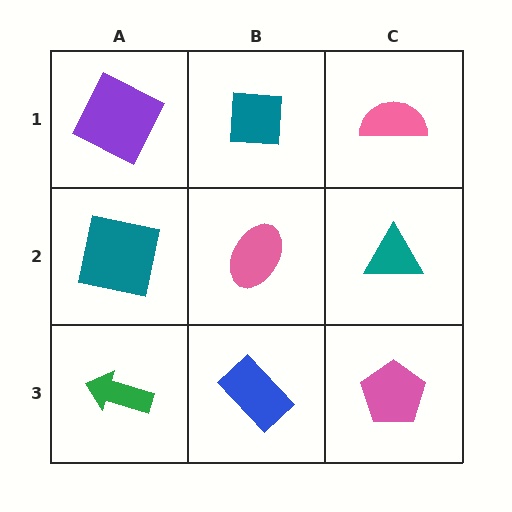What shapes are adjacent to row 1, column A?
A teal square (row 2, column A), a teal square (row 1, column B).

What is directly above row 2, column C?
A pink semicircle.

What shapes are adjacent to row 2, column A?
A purple square (row 1, column A), a green arrow (row 3, column A), a pink ellipse (row 2, column B).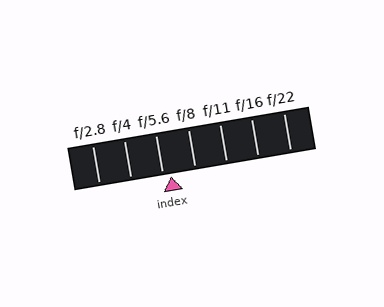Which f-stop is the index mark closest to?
The index mark is closest to f/5.6.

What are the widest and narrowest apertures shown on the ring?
The widest aperture shown is f/2.8 and the narrowest is f/22.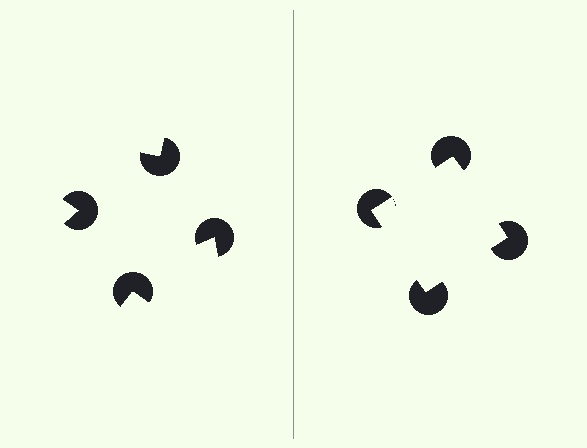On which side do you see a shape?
An illusory square appears on the right side. On the left side the wedge cuts are rotated, so no coherent shape forms.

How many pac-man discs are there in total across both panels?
8 — 4 on each side.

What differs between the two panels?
The pac-man discs are positioned identically on both sides; only the wedge orientations differ. On the right they align to a square; on the left they are misaligned.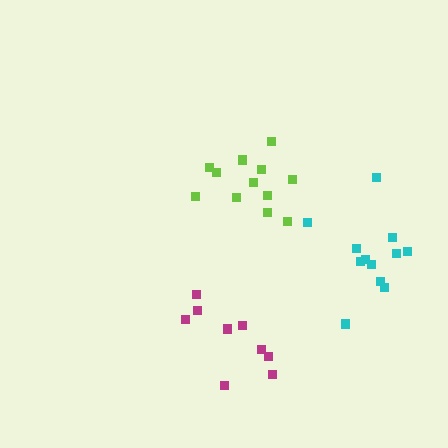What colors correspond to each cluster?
The clusters are colored: magenta, lime, cyan.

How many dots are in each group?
Group 1: 9 dots, Group 2: 12 dots, Group 3: 12 dots (33 total).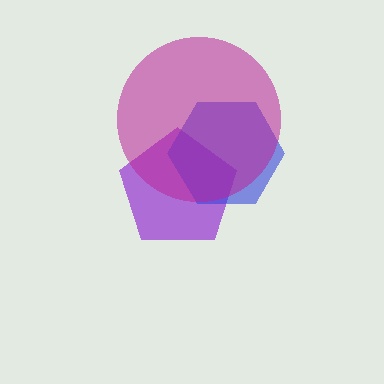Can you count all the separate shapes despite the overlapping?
Yes, there are 3 separate shapes.